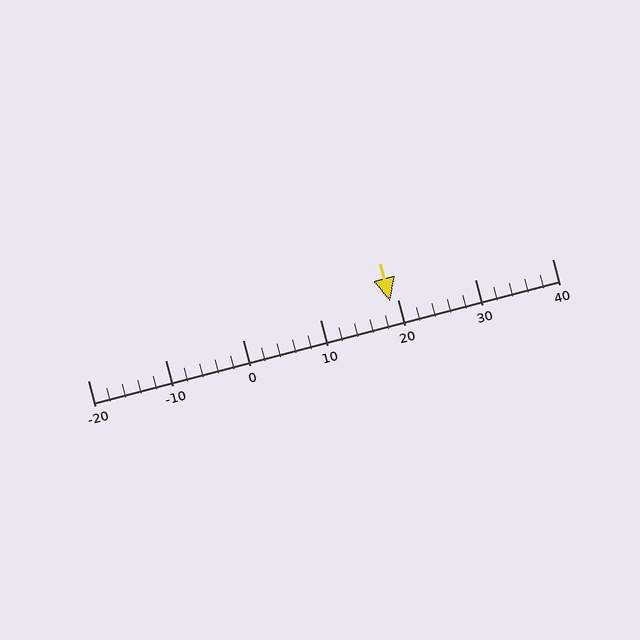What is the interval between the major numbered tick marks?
The major tick marks are spaced 10 units apart.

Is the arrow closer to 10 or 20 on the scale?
The arrow is closer to 20.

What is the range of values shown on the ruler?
The ruler shows values from -20 to 40.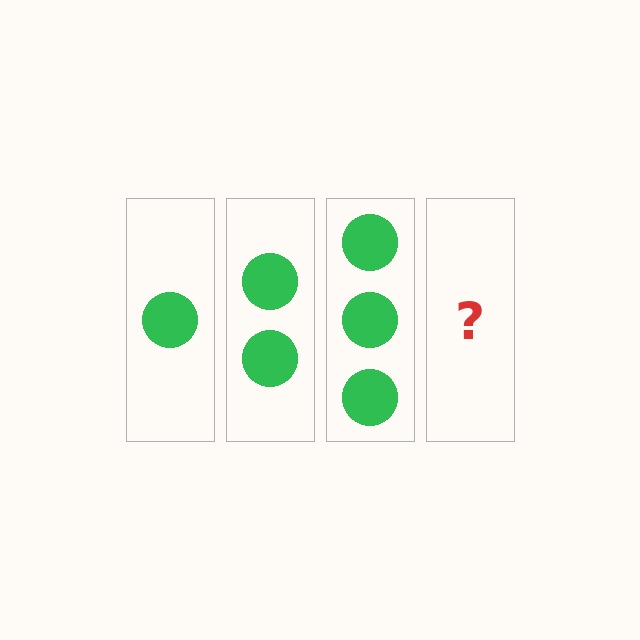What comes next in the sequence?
The next element should be 4 circles.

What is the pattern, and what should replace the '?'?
The pattern is that each step adds one more circle. The '?' should be 4 circles.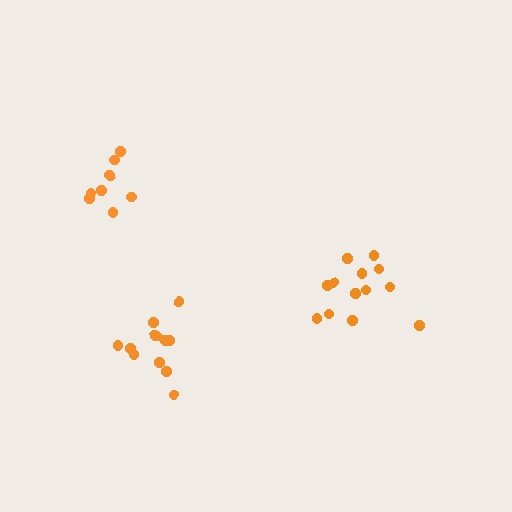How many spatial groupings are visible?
There are 3 spatial groupings.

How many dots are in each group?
Group 1: 13 dots, Group 2: 8 dots, Group 3: 12 dots (33 total).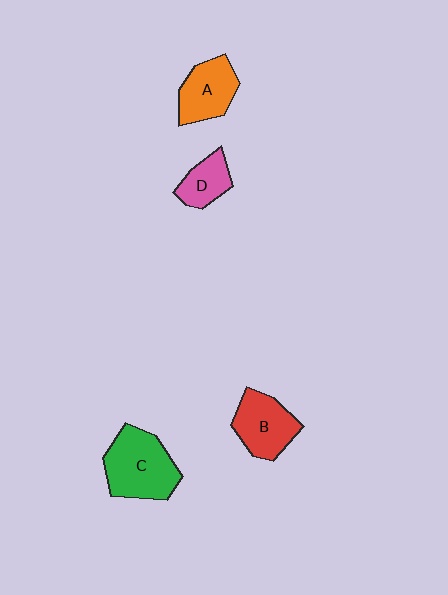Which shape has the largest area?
Shape C (green).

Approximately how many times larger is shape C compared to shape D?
Approximately 2.0 times.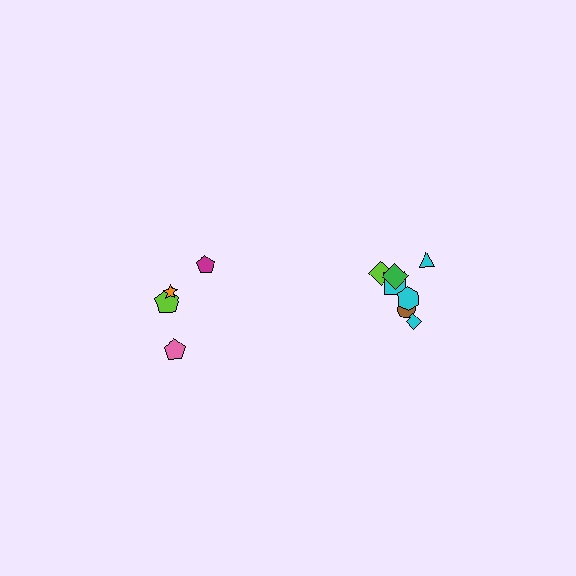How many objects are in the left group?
There are 4 objects.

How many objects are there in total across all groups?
There are 11 objects.